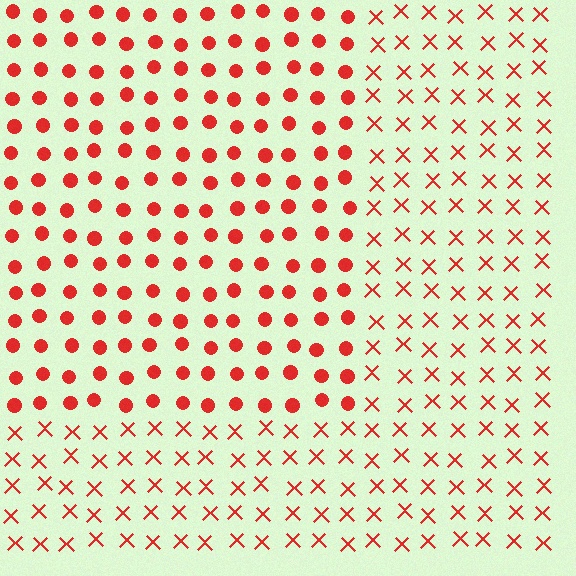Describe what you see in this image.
The image is filled with small red elements arranged in a uniform grid. A rectangle-shaped region contains circles, while the surrounding area contains X marks. The boundary is defined purely by the change in element shape.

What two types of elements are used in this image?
The image uses circles inside the rectangle region and X marks outside it.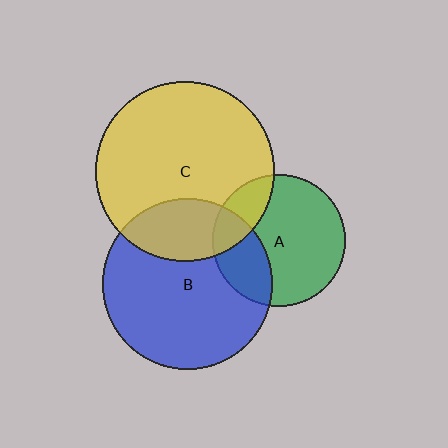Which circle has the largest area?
Circle C (yellow).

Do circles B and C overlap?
Yes.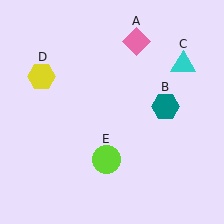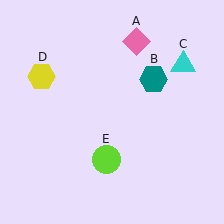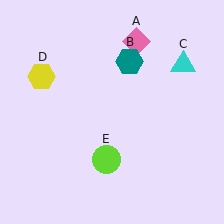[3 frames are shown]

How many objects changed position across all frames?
1 object changed position: teal hexagon (object B).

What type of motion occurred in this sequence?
The teal hexagon (object B) rotated counterclockwise around the center of the scene.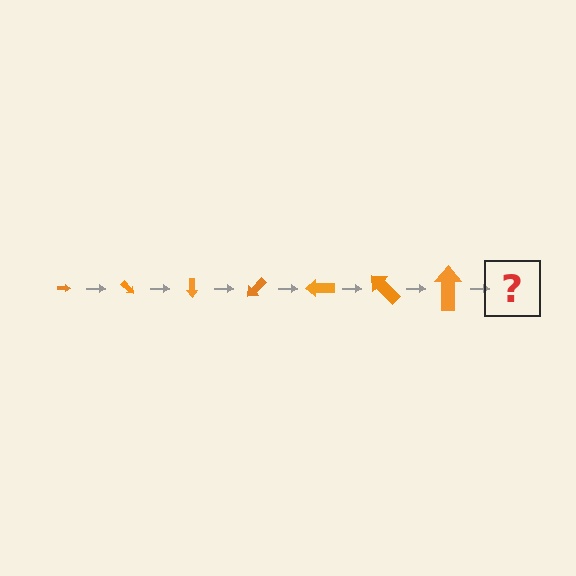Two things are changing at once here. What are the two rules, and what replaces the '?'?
The two rules are that the arrow grows larger each step and it rotates 45 degrees each step. The '?' should be an arrow, larger than the previous one and rotated 315 degrees from the start.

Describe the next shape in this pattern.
It should be an arrow, larger than the previous one and rotated 315 degrees from the start.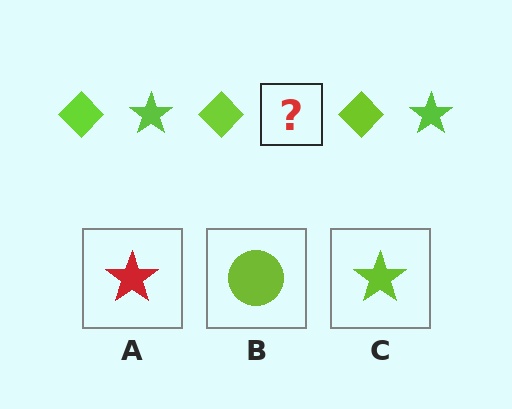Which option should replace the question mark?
Option C.